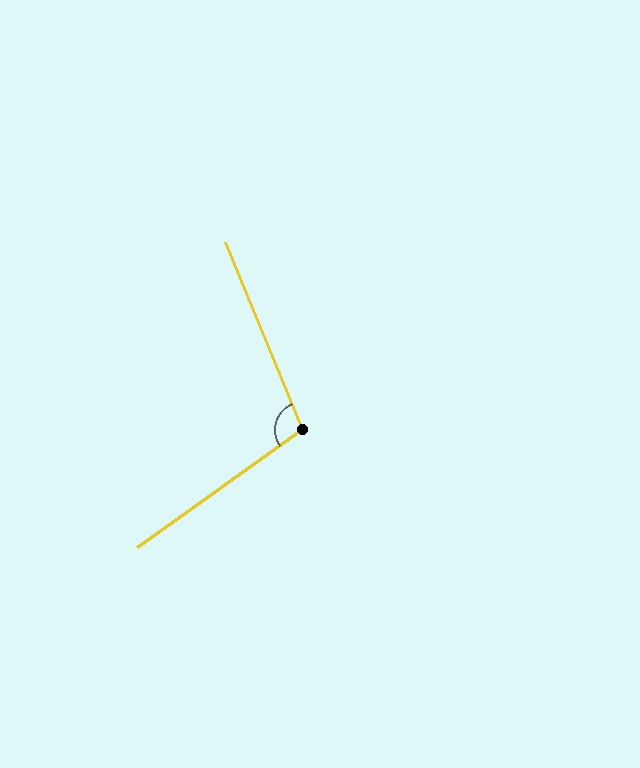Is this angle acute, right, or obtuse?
It is obtuse.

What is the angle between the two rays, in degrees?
Approximately 103 degrees.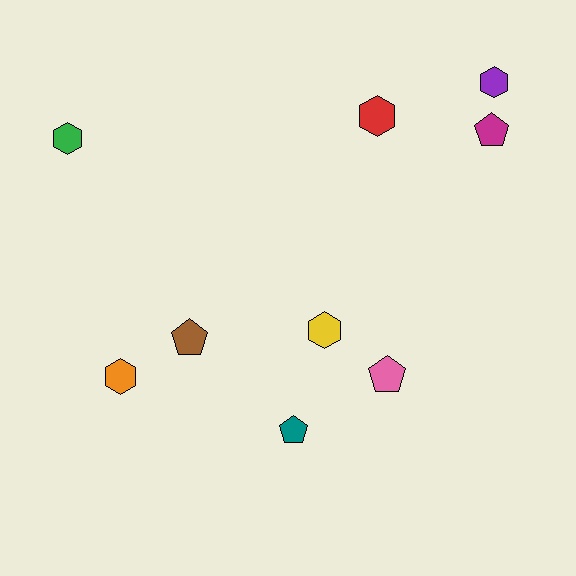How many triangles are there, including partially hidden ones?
There are no triangles.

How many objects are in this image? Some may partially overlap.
There are 9 objects.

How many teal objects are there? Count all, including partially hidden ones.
There is 1 teal object.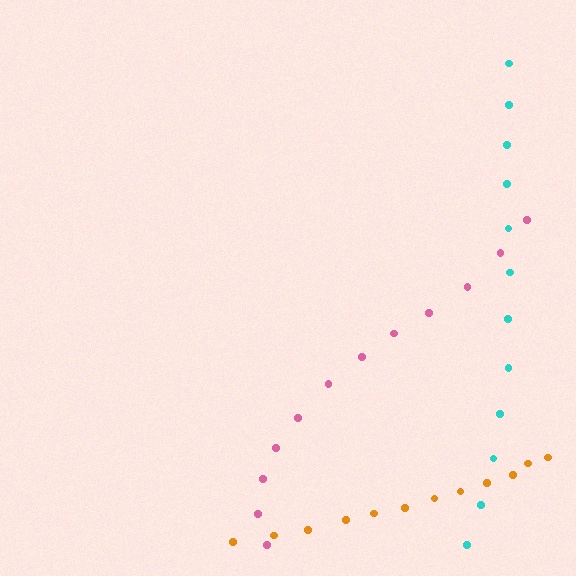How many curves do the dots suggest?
There are 3 distinct paths.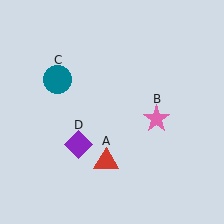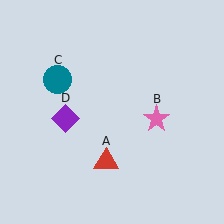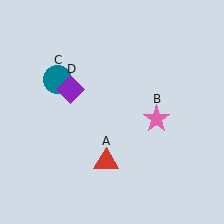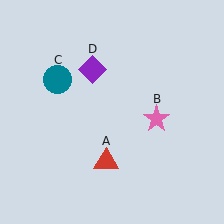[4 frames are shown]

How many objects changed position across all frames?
1 object changed position: purple diamond (object D).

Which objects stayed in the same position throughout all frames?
Red triangle (object A) and pink star (object B) and teal circle (object C) remained stationary.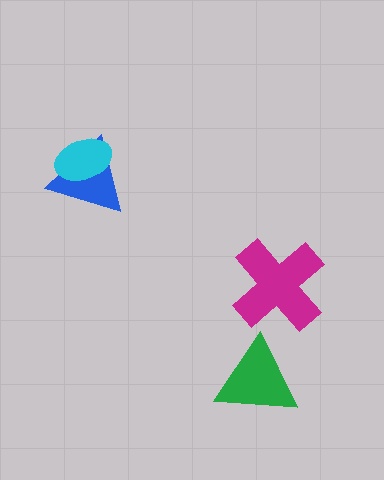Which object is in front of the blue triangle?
The cyan ellipse is in front of the blue triangle.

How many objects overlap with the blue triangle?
1 object overlaps with the blue triangle.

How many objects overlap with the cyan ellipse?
1 object overlaps with the cyan ellipse.